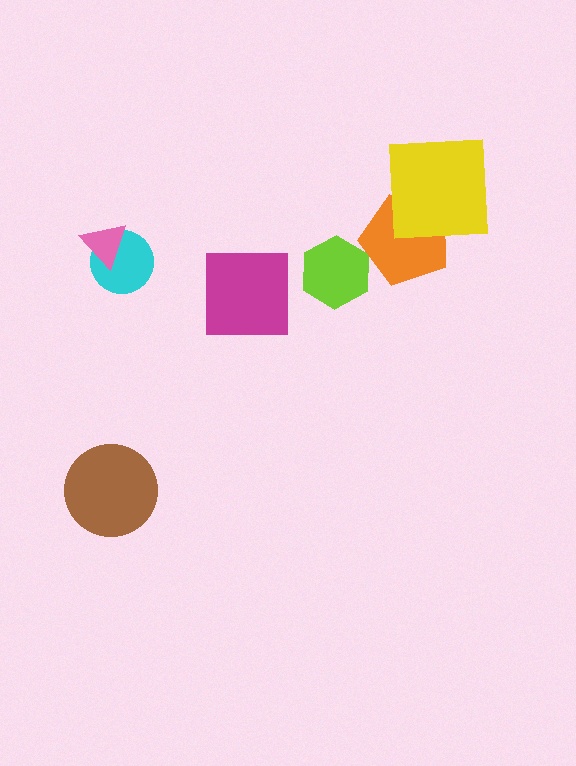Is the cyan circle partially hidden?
Yes, it is partially covered by another shape.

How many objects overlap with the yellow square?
1 object overlaps with the yellow square.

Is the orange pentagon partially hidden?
Yes, it is partially covered by another shape.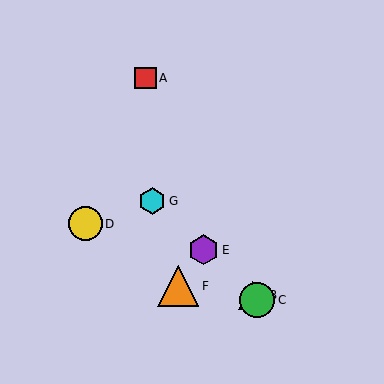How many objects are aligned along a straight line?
4 objects (B, C, E, G) are aligned along a straight line.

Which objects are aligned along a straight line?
Objects B, C, E, G are aligned along a straight line.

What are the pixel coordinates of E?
Object E is at (204, 250).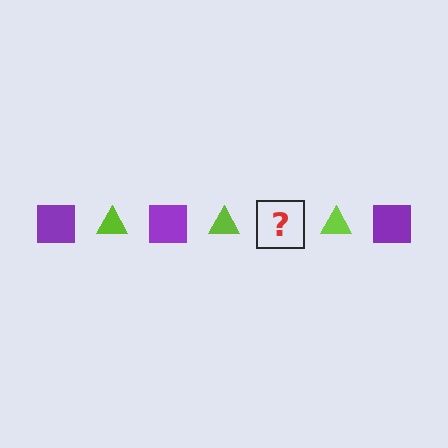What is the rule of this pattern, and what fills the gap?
The rule is that the pattern alternates between purple square and lime triangle. The gap should be filled with a purple square.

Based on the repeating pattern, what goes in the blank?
The blank should be a purple square.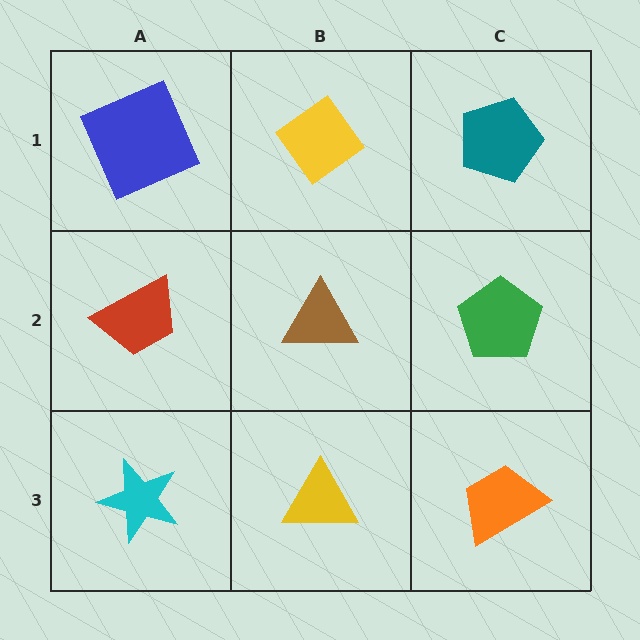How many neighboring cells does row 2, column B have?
4.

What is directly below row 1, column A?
A red trapezoid.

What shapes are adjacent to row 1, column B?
A brown triangle (row 2, column B), a blue square (row 1, column A), a teal pentagon (row 1, column C).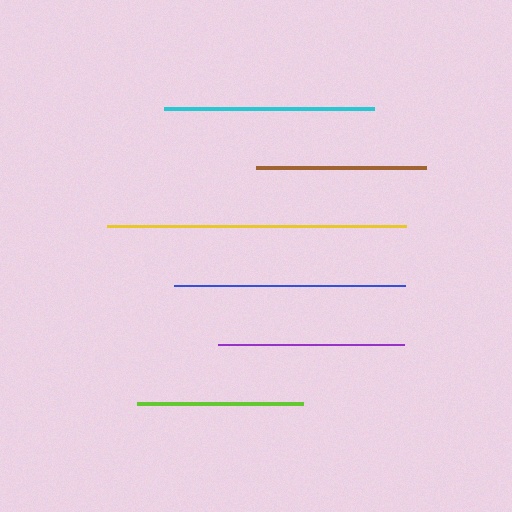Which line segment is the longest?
The yellow line is the longest at approximately 299 pixels.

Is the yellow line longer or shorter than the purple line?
The yellow line is longer than the purple line.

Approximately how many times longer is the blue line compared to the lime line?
The blue line is approximately 1.4 times the length of the lime line.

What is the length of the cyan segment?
The cyan segment is approximately 210 pixels long.